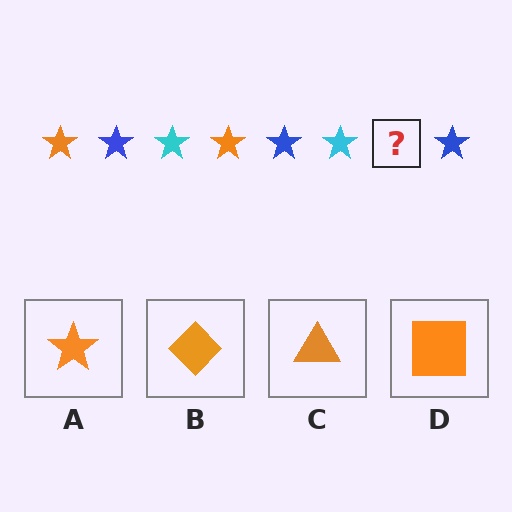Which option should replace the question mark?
Option A.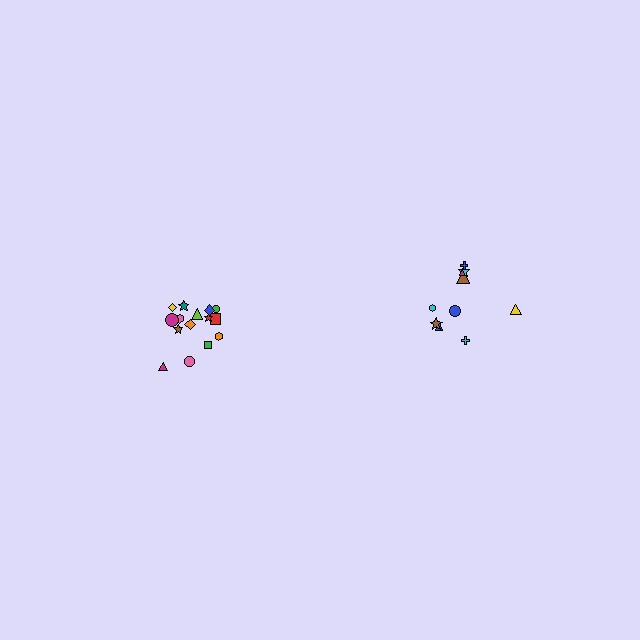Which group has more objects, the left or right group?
The left group.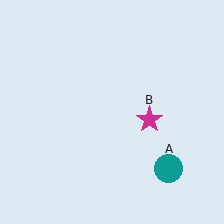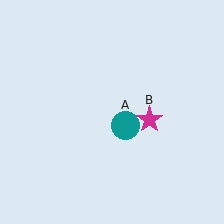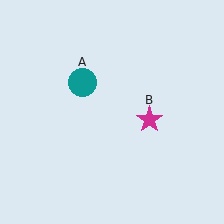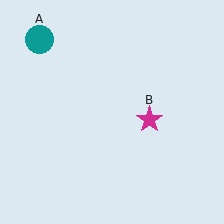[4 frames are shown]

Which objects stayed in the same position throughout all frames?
Magenta star (object B) remained stationary.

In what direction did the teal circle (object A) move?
The teal circle (object A) moved up and to the left.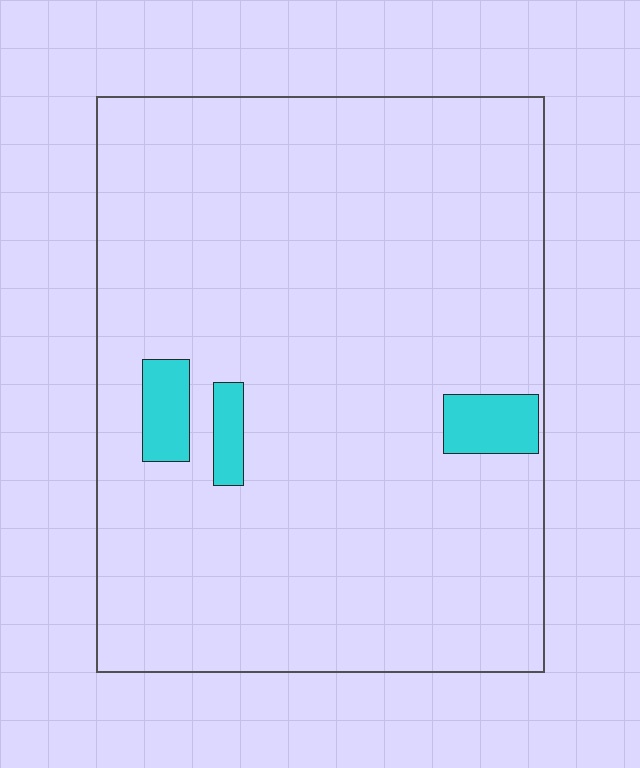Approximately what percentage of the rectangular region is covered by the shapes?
Approximately 5%.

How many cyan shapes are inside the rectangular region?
3.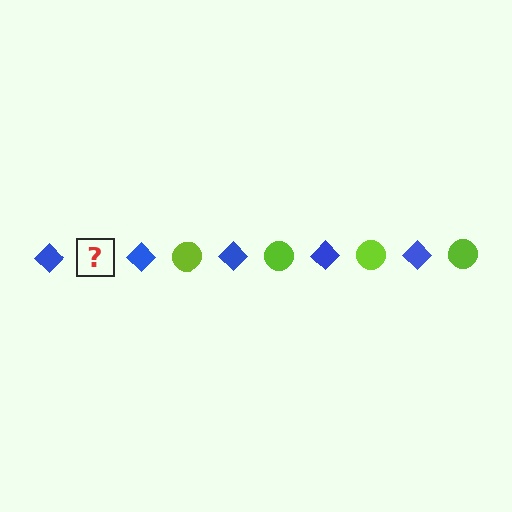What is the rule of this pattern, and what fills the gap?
The rule is that the pattern alternates between blue diamond and lime circle. The gap should be filled with a lime circle.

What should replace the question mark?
The question mark should be replaced with a lime circle.